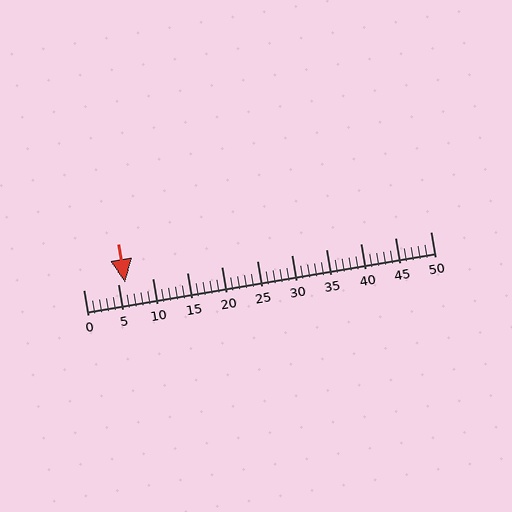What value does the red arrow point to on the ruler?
The red arrow points to approximately 6.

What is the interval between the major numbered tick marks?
The major tick marks are spaced 5 units apart.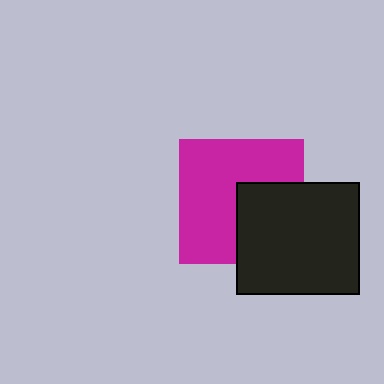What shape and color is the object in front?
The object in front is a black rectangle.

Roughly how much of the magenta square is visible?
About half of it is visible (roughly 64%).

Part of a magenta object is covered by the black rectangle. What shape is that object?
It is a square.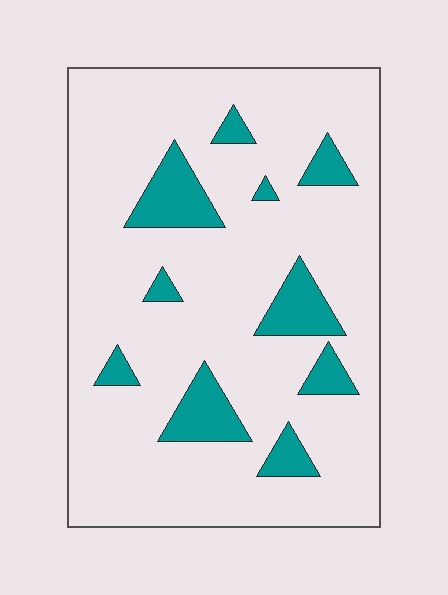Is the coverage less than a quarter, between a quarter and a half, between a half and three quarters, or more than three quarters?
Less than a quarter.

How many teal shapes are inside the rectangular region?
10.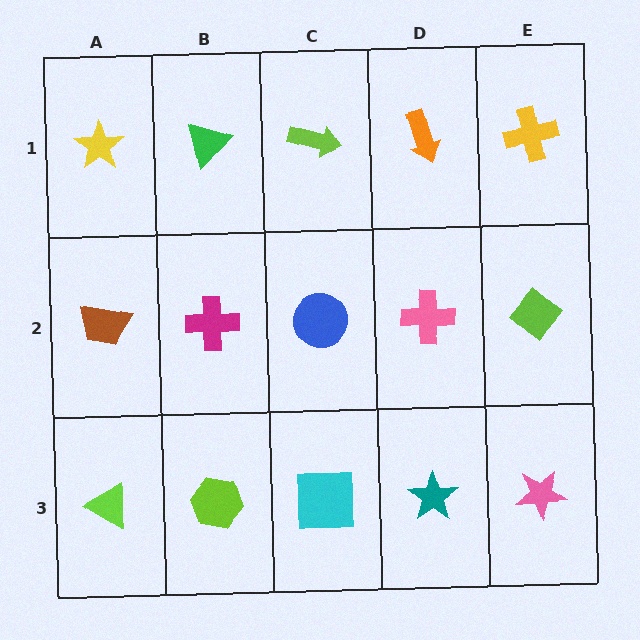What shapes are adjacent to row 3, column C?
A blue circle (row 2, column C), a lime hexagon (row 3, column B), a teal star (row 3, column D).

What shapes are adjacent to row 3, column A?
A brown trapezoid (row 2, column A), a lime hexagon (row 3, column B).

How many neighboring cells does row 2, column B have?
4.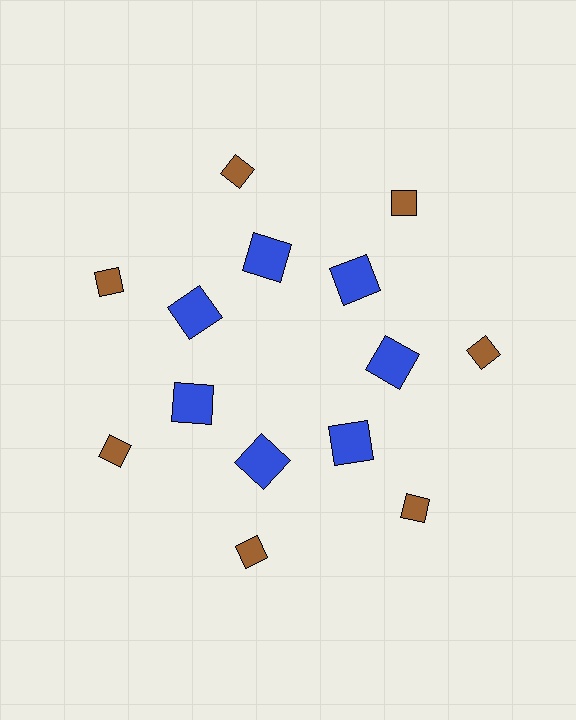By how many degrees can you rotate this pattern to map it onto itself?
The pattern maps onto itself every 51 degrees of rotation.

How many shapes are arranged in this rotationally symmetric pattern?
There are 14 shapes, arranged in 7 groups of 2.